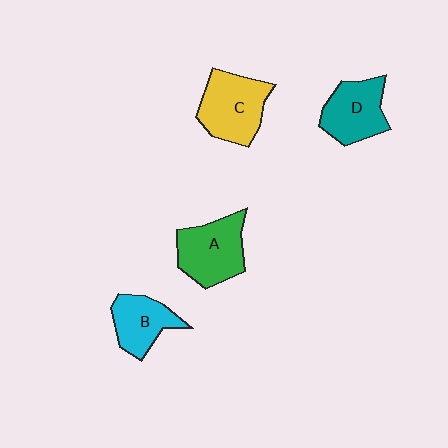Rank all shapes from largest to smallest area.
From largest to smallest: C (yellow), A (green), D (teal), B (cyan).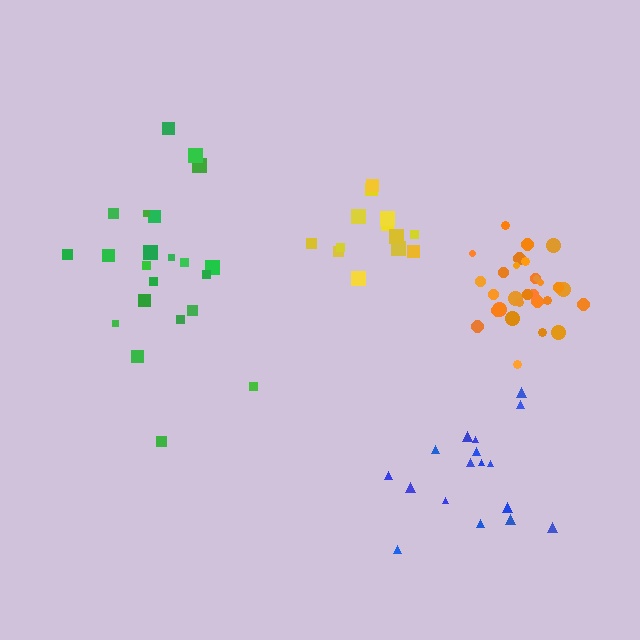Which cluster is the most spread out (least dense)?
Green.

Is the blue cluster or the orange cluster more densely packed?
Orange.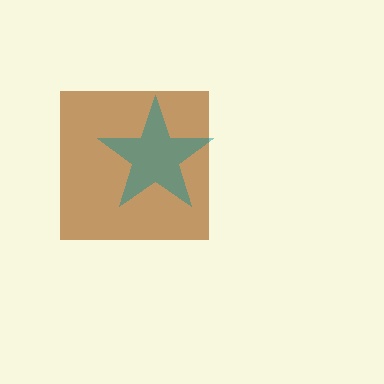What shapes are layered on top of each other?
The layered shapes are: a brown square, a teal star.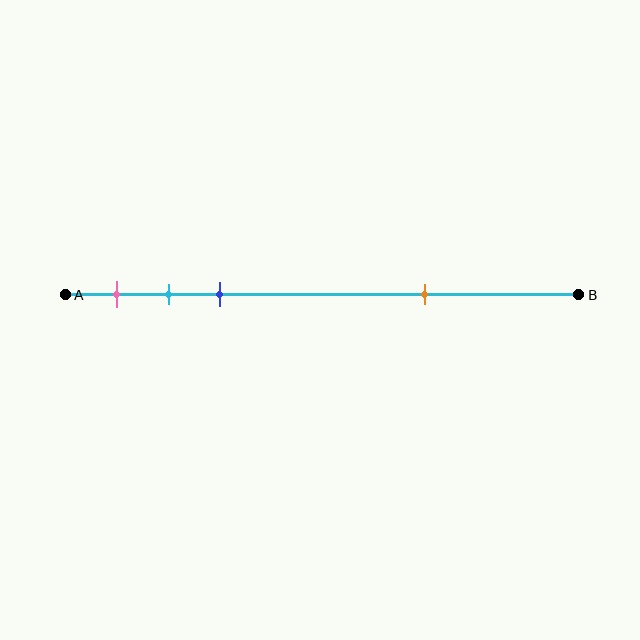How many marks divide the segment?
There are 4 marks dividing the segment.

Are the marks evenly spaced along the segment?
No, the marks are not evenly spaced.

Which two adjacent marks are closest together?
The cyan and blue marks are the closest adjacent pair.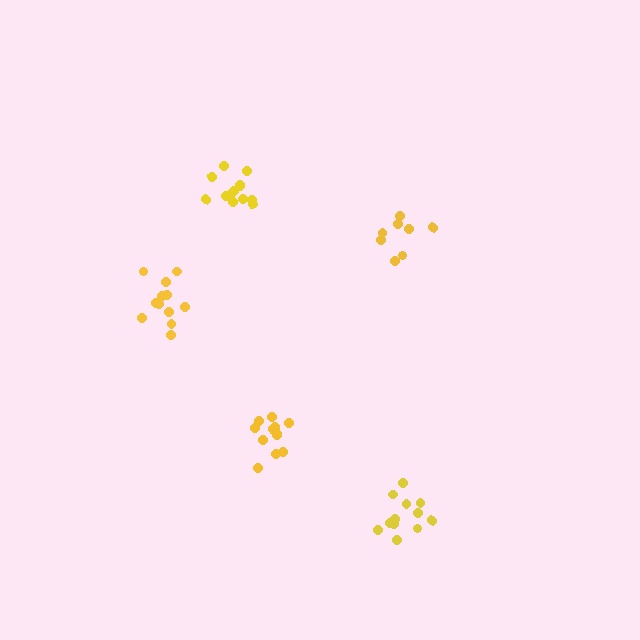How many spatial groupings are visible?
There are 5 spatial groupings.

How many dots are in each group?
Group 1: 12 dots, Group 2: 13 dots, Group 3: 12 dots, Group 4: 8 dots, Group 5: 12 dots (57 total).